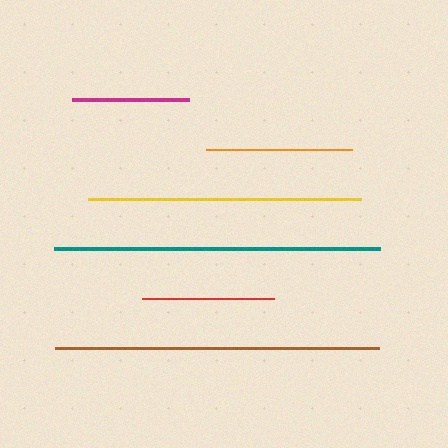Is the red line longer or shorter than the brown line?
The brown line is longer than the red line.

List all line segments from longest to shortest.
From longest to shortest: teal, brown, yellow, orange, red, magenta.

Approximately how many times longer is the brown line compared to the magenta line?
The brown line is approximately 2.8 times the length of the magenta line.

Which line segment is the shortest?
The magenta line is the shortest at approximately 117 pixels.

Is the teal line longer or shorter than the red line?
The teal line is longer than the red line.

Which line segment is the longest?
The teal line is the longest at approximately 326 pixels.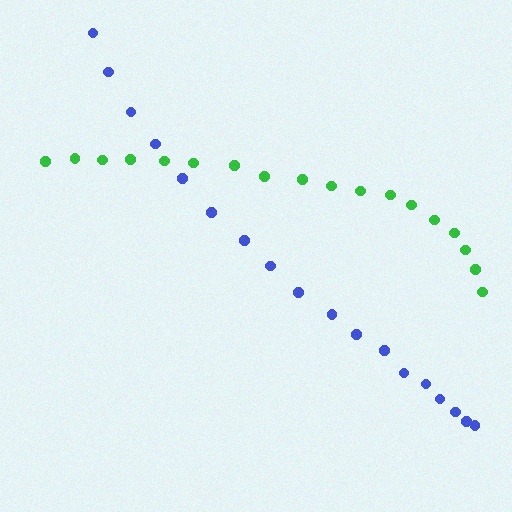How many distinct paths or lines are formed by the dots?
There are 2 distinct paths.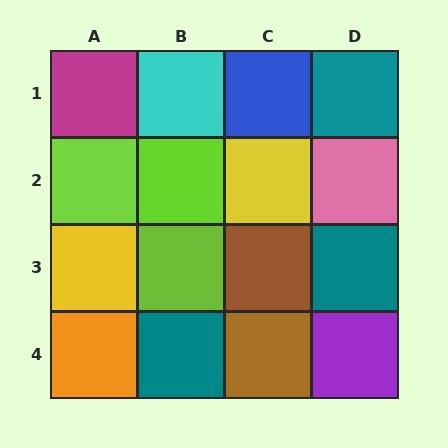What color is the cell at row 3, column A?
Yellow.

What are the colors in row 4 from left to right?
Orange, teal, brown, purple.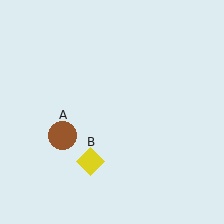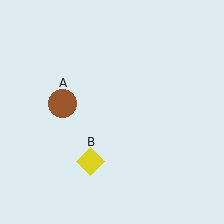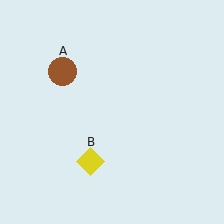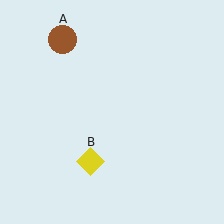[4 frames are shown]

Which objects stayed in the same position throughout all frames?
Yellow diamond (object B) remained stationary.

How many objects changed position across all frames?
1 object changed position: brown circle (object A).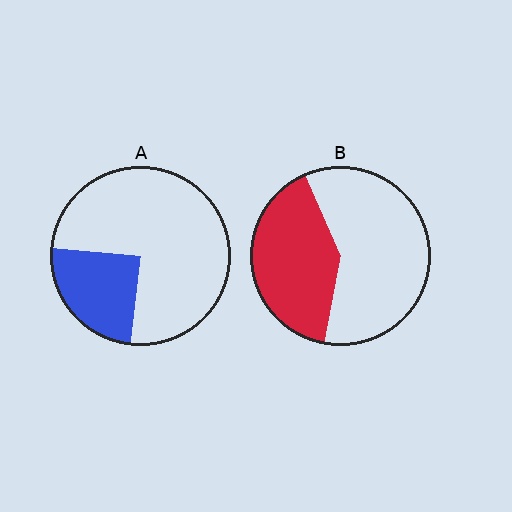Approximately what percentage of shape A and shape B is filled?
A is approximately 25% and B is approximately 40%.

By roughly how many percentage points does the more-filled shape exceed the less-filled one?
By roughly 15 percentage points (B over A).